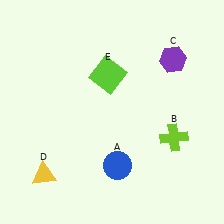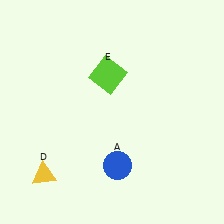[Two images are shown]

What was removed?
The purple hexagon (C), the lime cross (B) were removed in Image 2.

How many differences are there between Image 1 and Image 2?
There are 2 differences between the two images.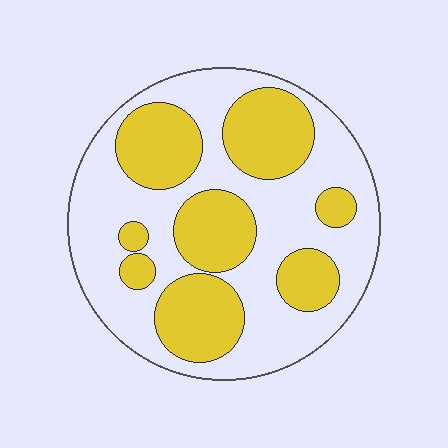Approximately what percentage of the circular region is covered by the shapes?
Approximately 40%.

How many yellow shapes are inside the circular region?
8.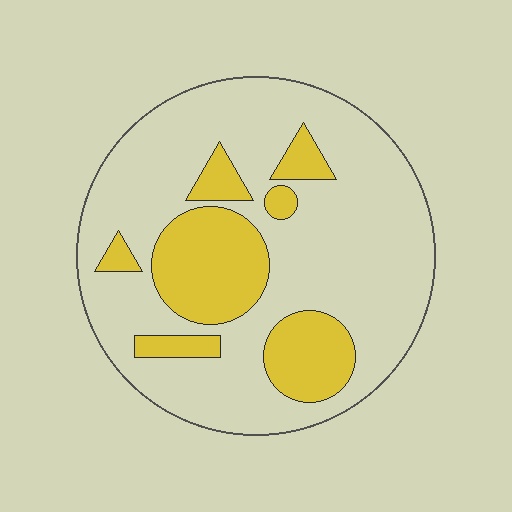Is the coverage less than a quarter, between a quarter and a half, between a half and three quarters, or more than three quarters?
Between a quarter and a half.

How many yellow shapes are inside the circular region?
7.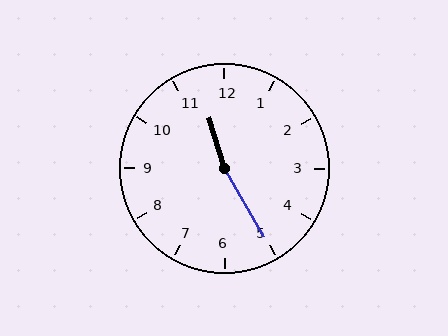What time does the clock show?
11:25.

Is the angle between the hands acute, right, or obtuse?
It is obtuse.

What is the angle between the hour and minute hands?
Approximately 168 degrees.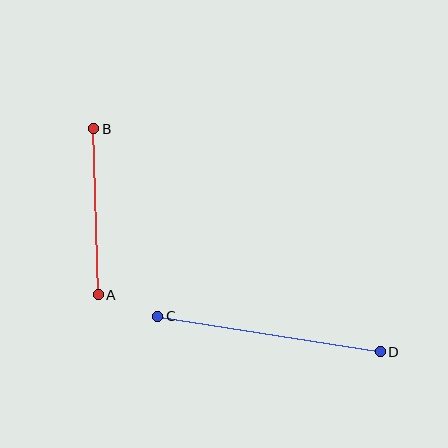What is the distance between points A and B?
The distance is approximately 166 pixels.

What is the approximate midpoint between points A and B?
The midpoint is at approximately (96, 212) pixels.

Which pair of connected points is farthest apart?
Points C and D are farthest apart.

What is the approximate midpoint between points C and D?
The midpoint is at approximately (269, 334) pixels.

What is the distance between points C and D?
The distance is approximately 225 pixels.